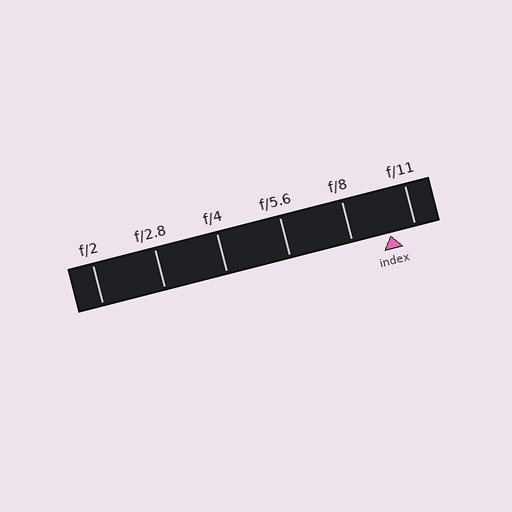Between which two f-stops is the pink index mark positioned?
The index mark is between f/8 and f/11.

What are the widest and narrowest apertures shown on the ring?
The widest aperture shown is f/2 and the narrowest is f/11.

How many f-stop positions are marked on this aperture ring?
There are 6 f-stop positions marked.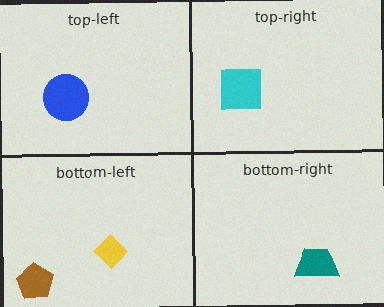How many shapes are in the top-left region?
1.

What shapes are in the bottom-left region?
The brown pentagon, the yellow diamond.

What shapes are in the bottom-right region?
The teal trapezoid.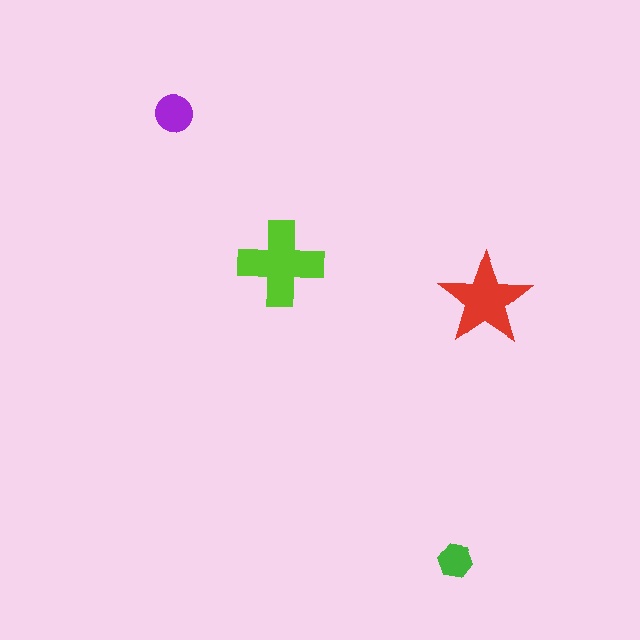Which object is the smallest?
The green hexagon.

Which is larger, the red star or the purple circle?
The red star.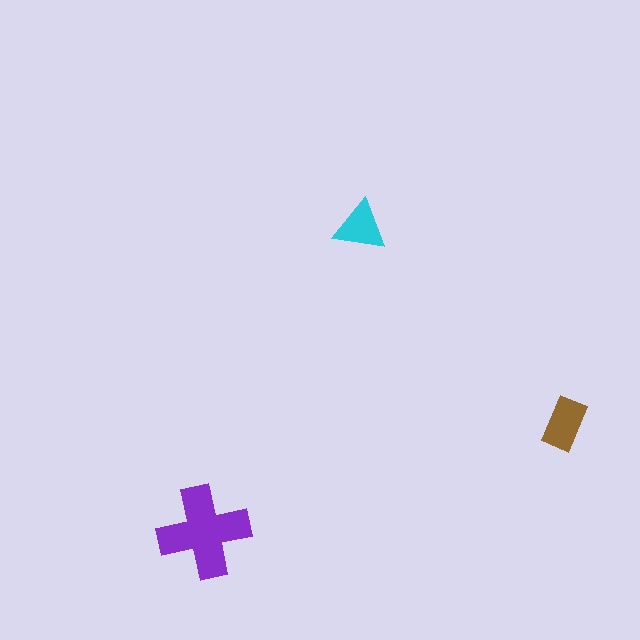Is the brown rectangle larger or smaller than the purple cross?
Smaller.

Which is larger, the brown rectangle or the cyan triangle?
The brown rectangle.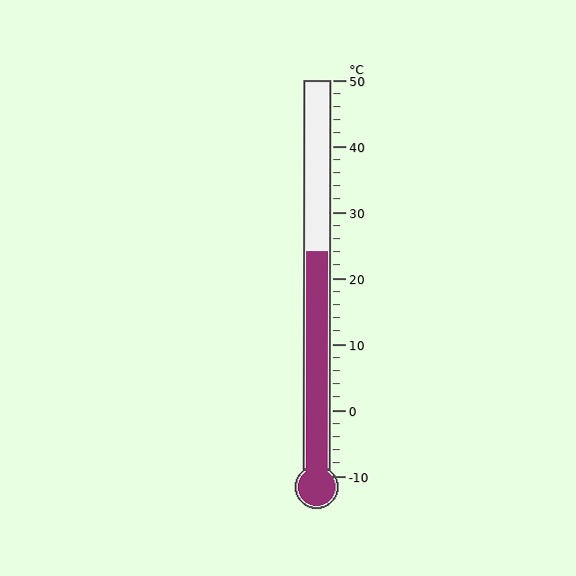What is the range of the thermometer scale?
The thermometer scale ranges from -10°C to 50°C.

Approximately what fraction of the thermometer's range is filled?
The thermometer is filled to approximately 55% of its range.